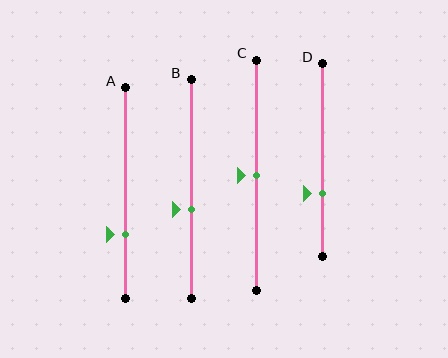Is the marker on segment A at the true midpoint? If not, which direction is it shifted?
No, the marker on segment A is shifted downward by about 20% of the segment length.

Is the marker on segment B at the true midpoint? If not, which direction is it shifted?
No, the marker on segment B is shifted downward by about 10% of the segment length.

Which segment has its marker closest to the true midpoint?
Segment C has its marker closest to the true midpoint.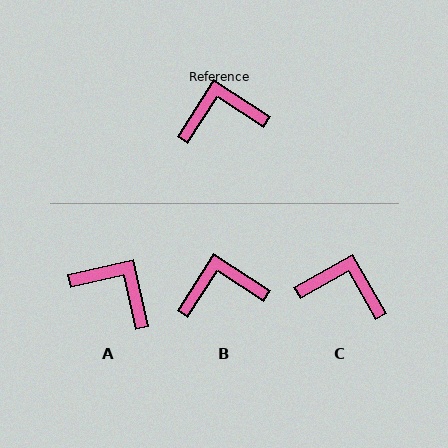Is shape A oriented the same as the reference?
No, it is off by about 45 degrees.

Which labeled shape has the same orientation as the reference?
B.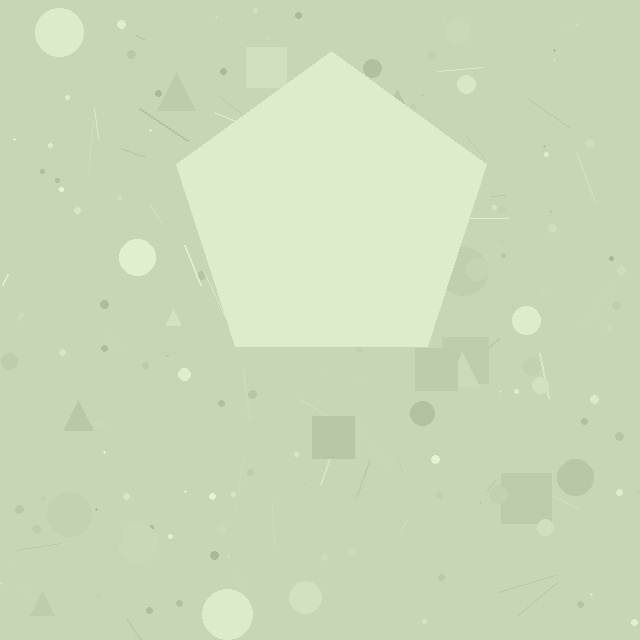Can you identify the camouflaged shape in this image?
The camouflaged shape is a pentagon.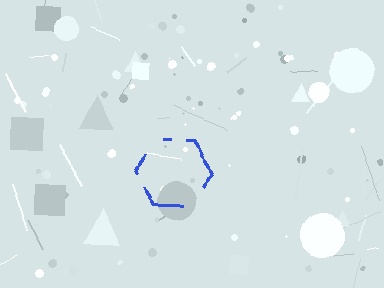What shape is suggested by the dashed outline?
The dashed outline suggests a hexagon.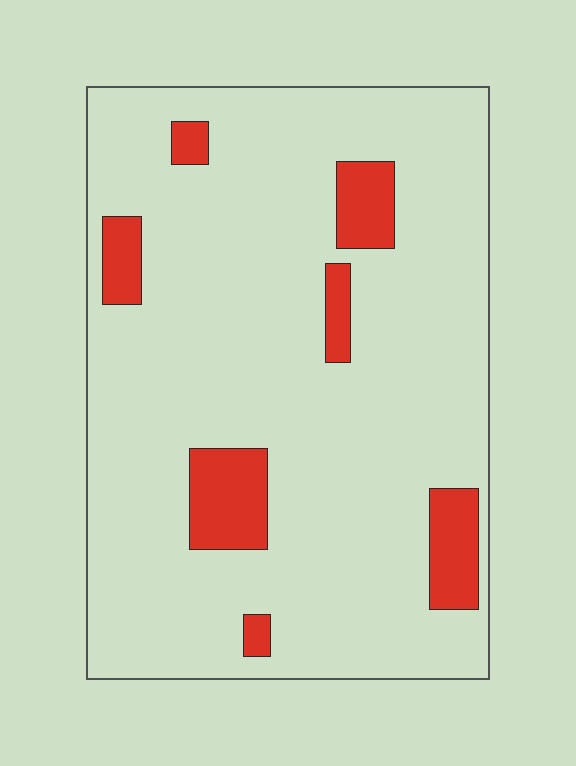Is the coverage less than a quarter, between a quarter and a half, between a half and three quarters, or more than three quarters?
Less than a quarter.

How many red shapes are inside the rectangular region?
7.